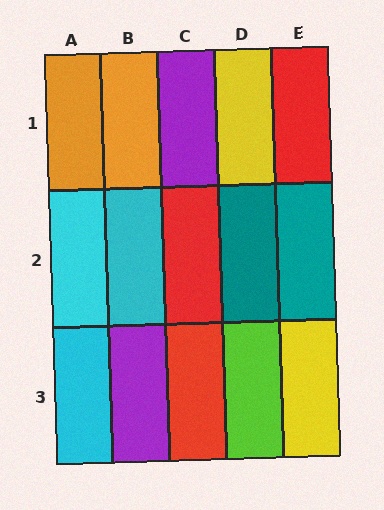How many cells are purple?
2 cells are purple.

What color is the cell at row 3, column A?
Cyan.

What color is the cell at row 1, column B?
Orange.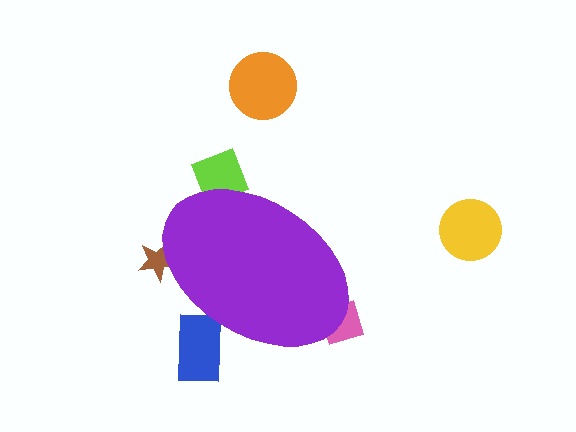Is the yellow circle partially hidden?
No, the yellow circle is fully visible.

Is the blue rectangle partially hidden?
Yes, the blue rectangle is partially hidden behind the purple ellipse.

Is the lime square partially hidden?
Yes, the lime square is partially hidden behind the purple ellipse.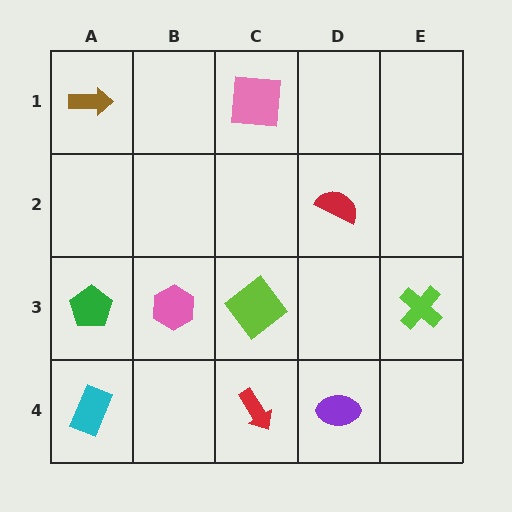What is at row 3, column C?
A lime diamond.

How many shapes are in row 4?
3 shapes.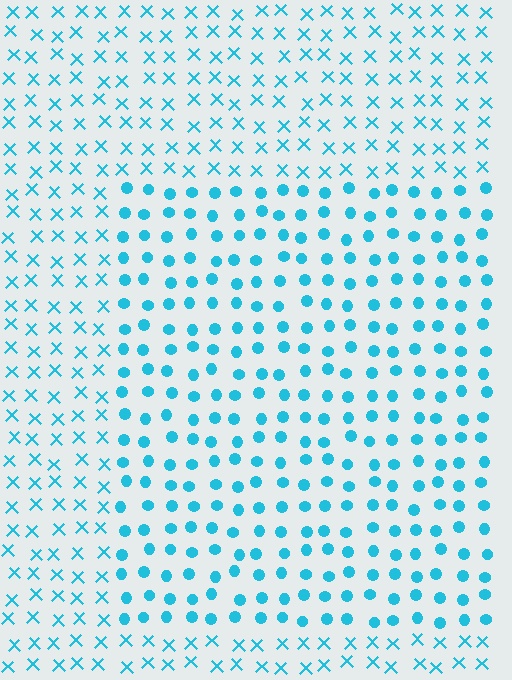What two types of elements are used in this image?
The image uses circles inside the rectangle region and X marks outside it.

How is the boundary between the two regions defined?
The boundary is defined by a change in element shape: circles inside vs. X marks outside. All elements share the same color and spacing.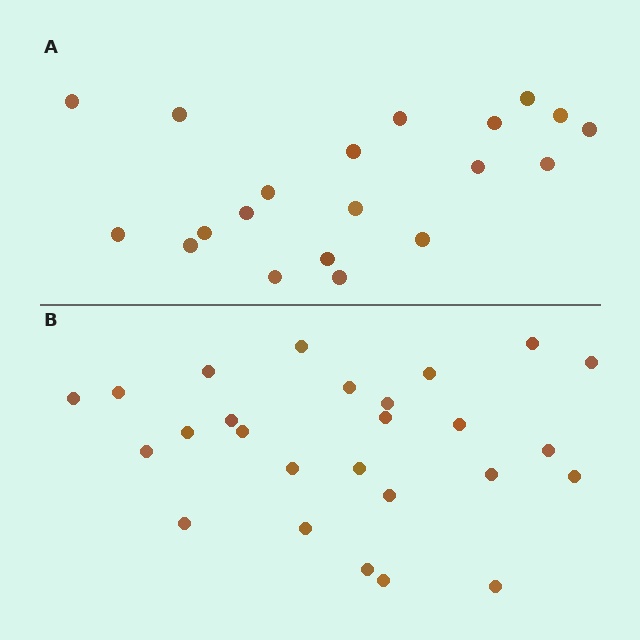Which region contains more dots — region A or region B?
Region B (the bottom region) has more dots.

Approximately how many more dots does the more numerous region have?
Region B has about 6 more dots than region A.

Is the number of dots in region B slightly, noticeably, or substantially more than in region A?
Region B has noticeably more, but not dramatically so. The ratio is roughly 1.3 to 1.